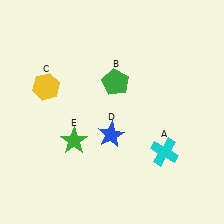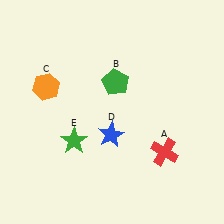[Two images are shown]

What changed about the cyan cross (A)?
In Image 1, A is cyan. In Image 2, it changed to red.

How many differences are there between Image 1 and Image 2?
There are 2 differences between the two images.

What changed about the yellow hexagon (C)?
In Image 1, C is yellow. In Image 2, it changed to orange.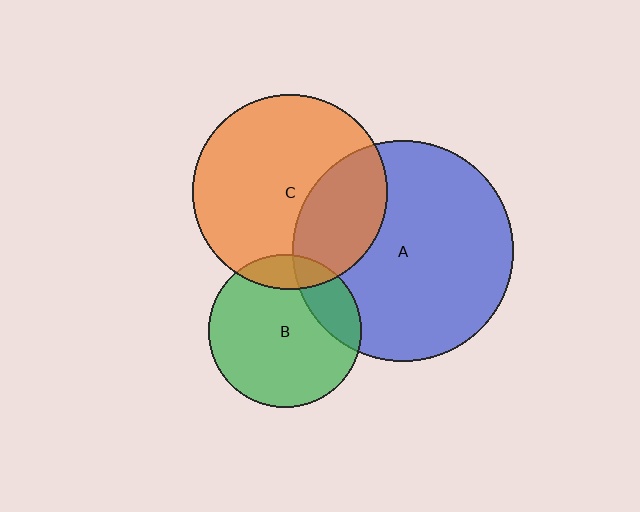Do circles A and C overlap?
Yes.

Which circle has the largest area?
Circle A (blue).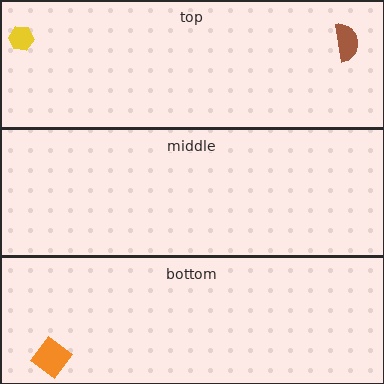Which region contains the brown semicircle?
The top region.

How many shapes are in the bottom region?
1.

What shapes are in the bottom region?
The orange diamond.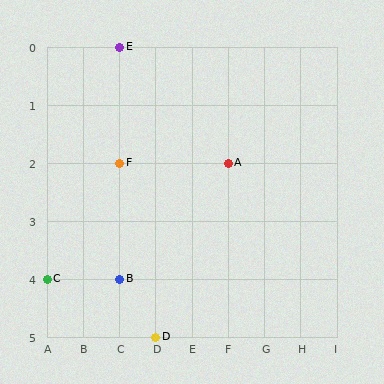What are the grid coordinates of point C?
Point C is at grid coordinates (A, 4).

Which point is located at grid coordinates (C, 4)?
Point B is at (C, 4).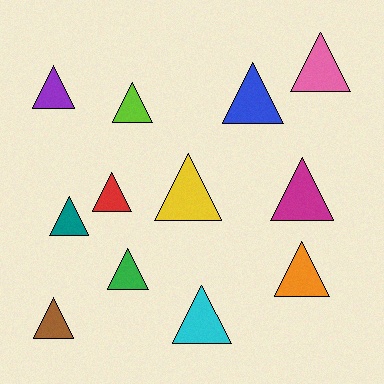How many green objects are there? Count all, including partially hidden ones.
There is 1 green object.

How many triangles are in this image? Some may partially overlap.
There are 12 triangles.